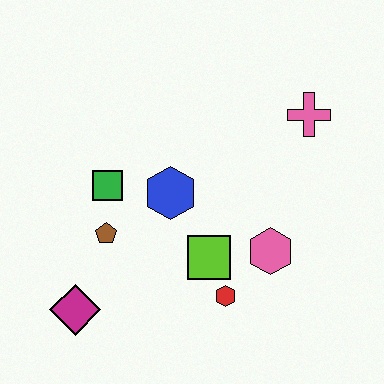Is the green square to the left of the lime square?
Yes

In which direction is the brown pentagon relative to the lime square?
The brown pentagon is to the left of the lime square.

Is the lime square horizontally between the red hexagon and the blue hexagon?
Yes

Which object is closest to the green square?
The brown pentagon is closest to the green square.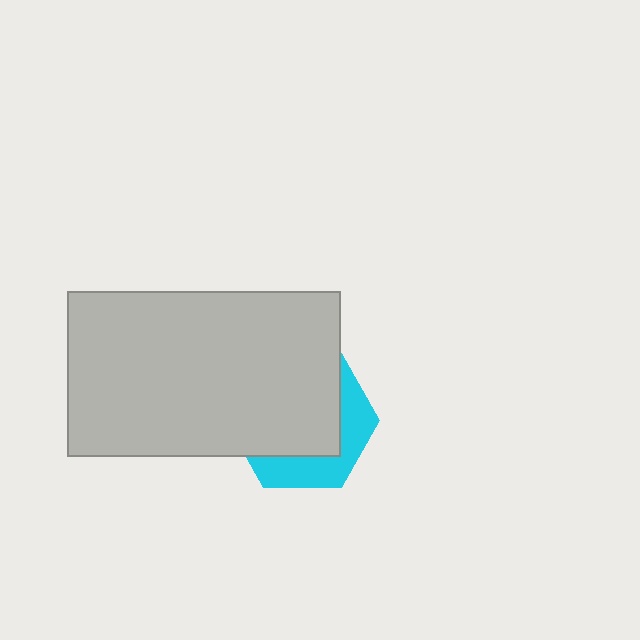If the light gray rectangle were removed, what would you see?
You would see the complete cyan hexagon.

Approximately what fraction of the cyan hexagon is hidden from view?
Roughly 67% of the cyan hexagon is hidden behind the light gray rectangle.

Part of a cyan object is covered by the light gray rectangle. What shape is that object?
It is a hexagon.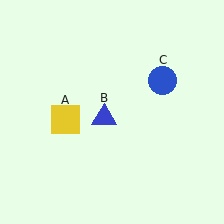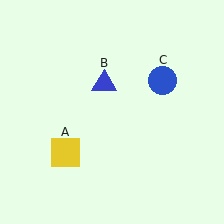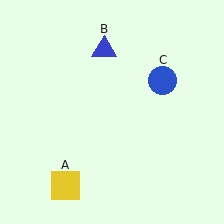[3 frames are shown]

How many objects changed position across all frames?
2 objects changed position: yellow square (object A), blue triangle (object B).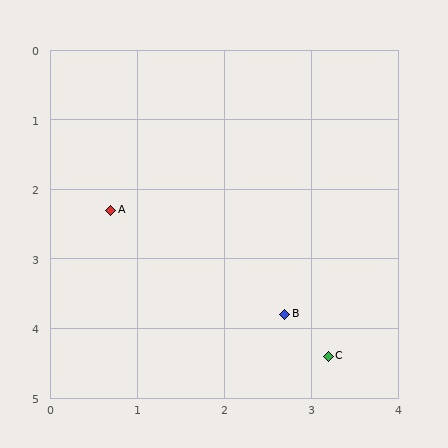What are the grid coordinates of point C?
Point C is at approximately (3.2, 4.4).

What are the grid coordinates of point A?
Point A is at approximately (0.7, 2.3).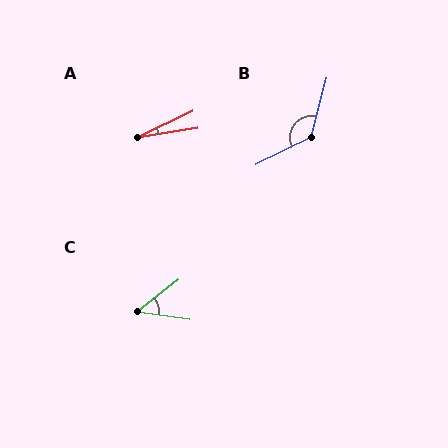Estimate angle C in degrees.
Approximately 46 degrees.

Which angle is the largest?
B, at approximately 131 degrees.